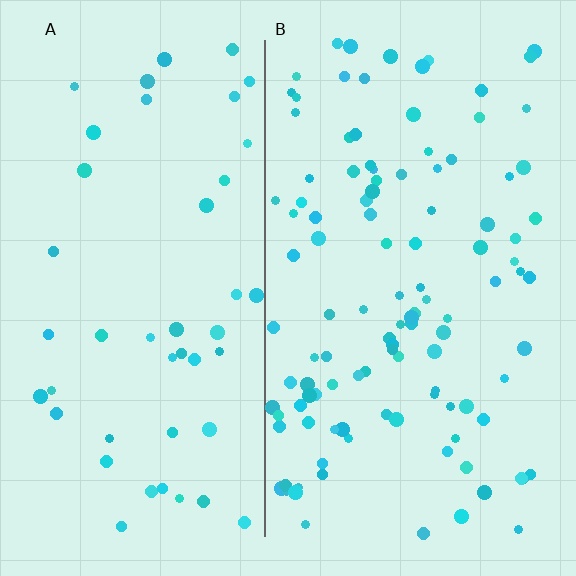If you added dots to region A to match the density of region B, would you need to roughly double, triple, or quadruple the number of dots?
Approximately double.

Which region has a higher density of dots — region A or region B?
B (the right).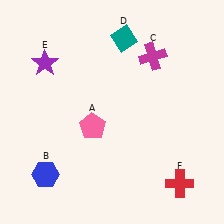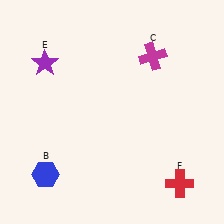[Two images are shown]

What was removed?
The teal diamond (D), the pink pentagon (A) were removed in Image 2.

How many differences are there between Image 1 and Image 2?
There are 2 differences between the two images.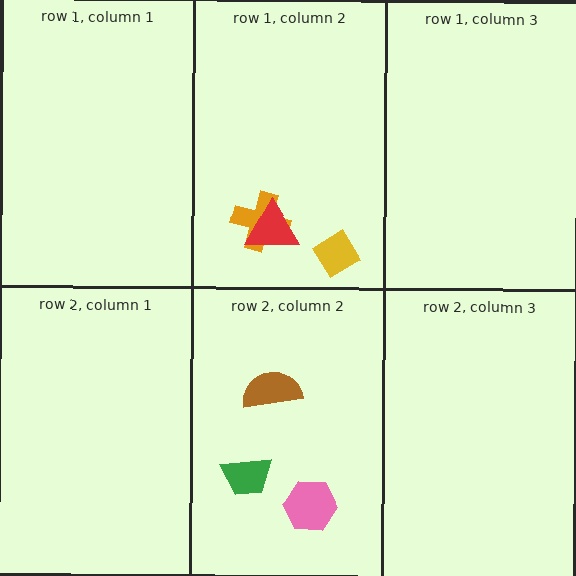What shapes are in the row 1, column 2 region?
The orange cross, the red triangle, the yellow diamond.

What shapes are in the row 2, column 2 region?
The brown semicircle, the pink hexagon, the green trapezoid.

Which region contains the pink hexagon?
The row 2, column 2 region.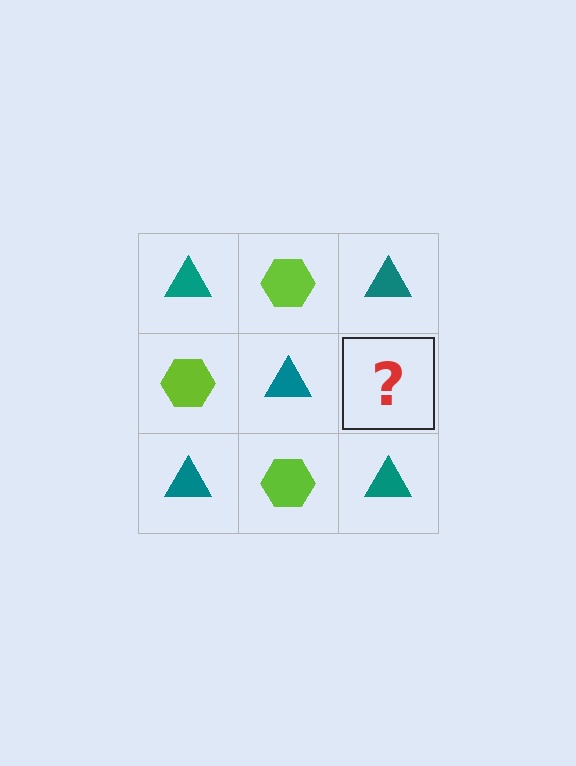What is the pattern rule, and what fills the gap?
The rule is that it alternates teal triangle and lime hexagon in a checkerboard pattern. The gap should be filled with a lime hexagon.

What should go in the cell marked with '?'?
The missing cell should contain a lime hexagon.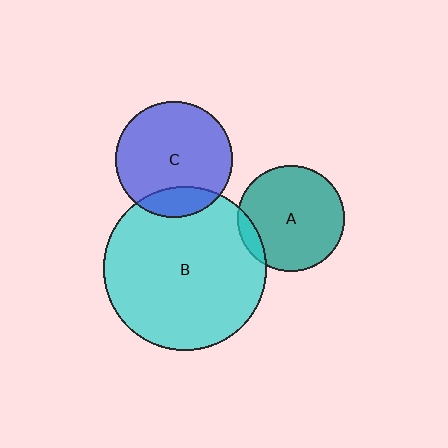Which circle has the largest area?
Circle B (cyan).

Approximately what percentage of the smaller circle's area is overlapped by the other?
Approximately 10%.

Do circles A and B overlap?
Yes.